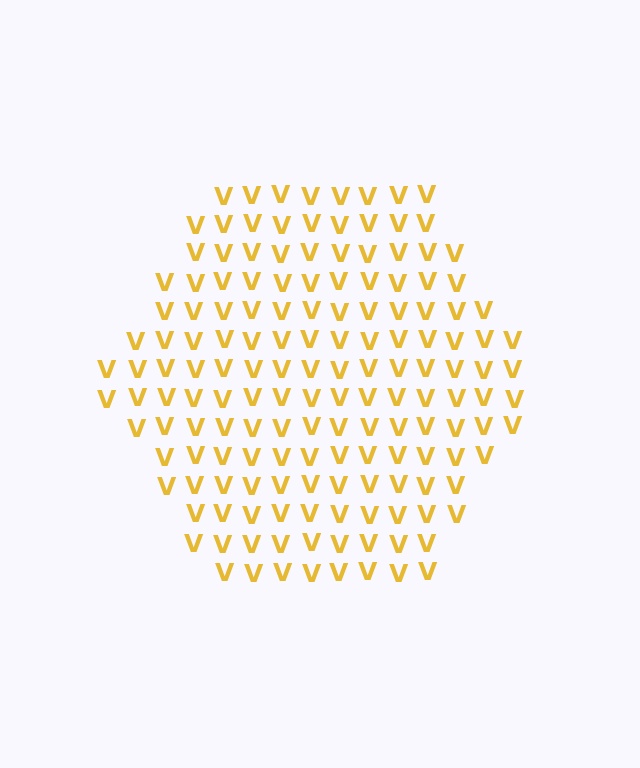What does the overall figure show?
The overall figure shows a hexagon.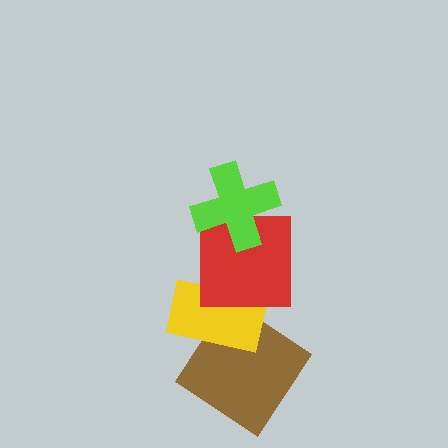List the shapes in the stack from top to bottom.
From top to bottom: the lime cross, the red square, the yellow rectangle, the brown diamond.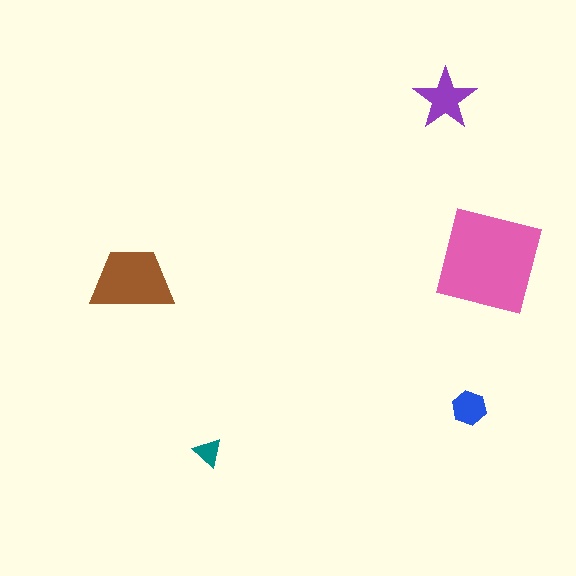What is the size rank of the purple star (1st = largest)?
3rd.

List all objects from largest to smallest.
The pink square, the brown trapezoid, the purple star, the blue hexagon, the teal triangle.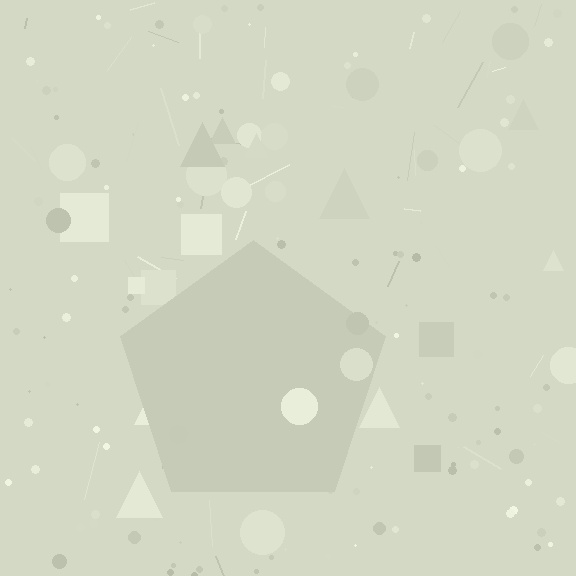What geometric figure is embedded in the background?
A pentagon is embedded in the background.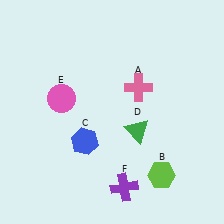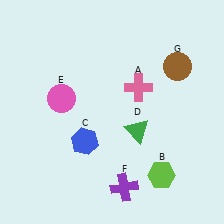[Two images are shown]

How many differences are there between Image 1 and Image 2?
There is 1 difference between the two images.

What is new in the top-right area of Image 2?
A brown circle (G) was added in the top-right area of Image 2.